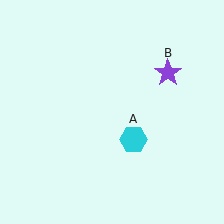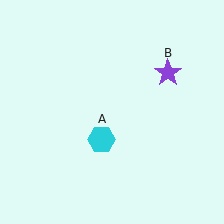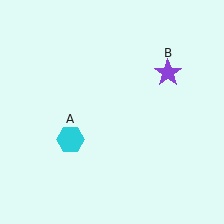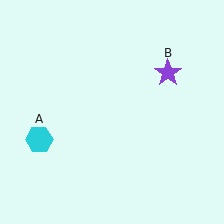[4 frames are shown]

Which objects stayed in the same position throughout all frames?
Purple star (object B) remained stationary.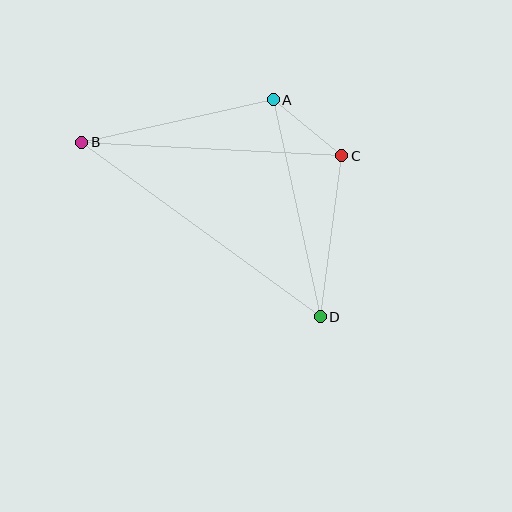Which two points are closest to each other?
Points A and C are closest to each other.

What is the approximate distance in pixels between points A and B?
The distance between A and B is approximately 196 pixels.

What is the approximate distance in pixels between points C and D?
The distance between C and D is approximately 162 pixels.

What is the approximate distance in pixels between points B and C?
The distance between B and C is approximately 260 pixels.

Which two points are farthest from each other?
Points B and D are farthest from each other.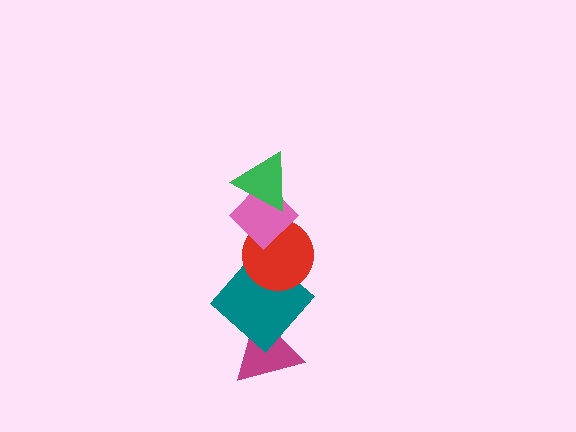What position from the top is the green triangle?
The green triangle is 1st from the top.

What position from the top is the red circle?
The red circle is 3rd from the top.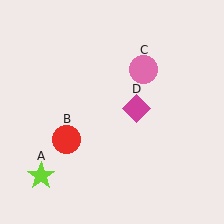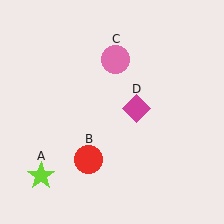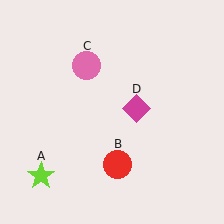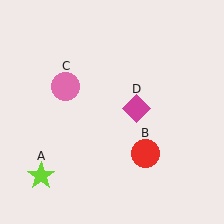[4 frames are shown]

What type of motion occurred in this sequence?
The red circle (object B), pink circle (object C) rotated counterclockwise around the center of the scene.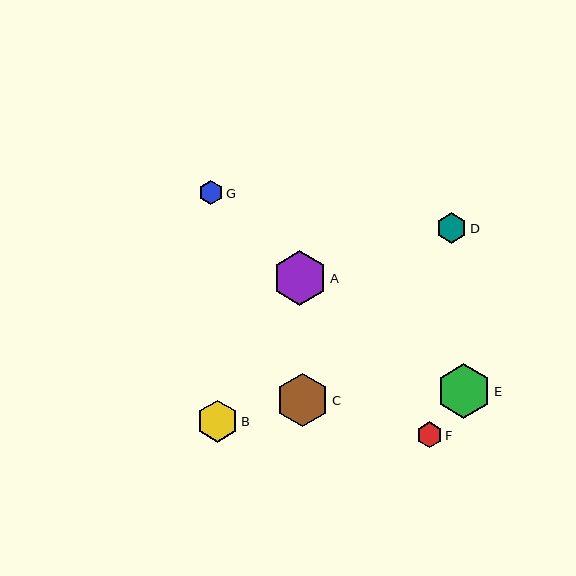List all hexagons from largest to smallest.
From largest to smallest: E, A, C, B, D, F, G.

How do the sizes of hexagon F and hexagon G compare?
Hexagon F and hexagon G are approximately the same size.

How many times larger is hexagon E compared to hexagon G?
Hexagon E is approximately 2.2 times the size of hexagon G.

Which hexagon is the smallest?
Hexagon G is the smallest with a size of approximately 25 pixels.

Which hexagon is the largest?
Hexagon E is the largest with a size of approximately 55 pixels.